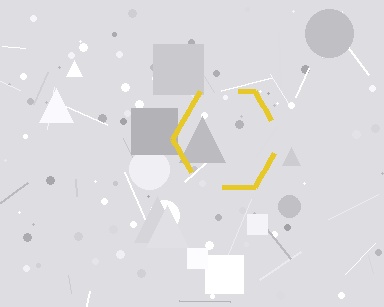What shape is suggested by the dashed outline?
The dashed outline suggests a hexagon.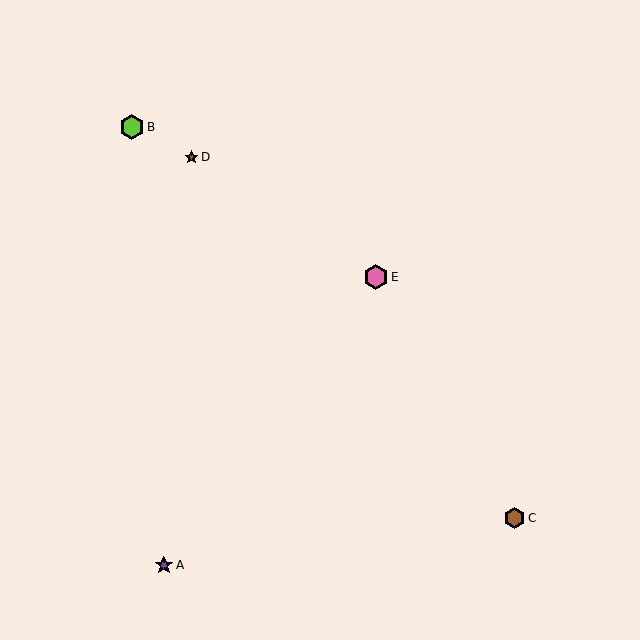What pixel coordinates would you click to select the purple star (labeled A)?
Click at (164, 565) to select the purple star A.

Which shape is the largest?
The lime hexagon (labeled B) is the largest.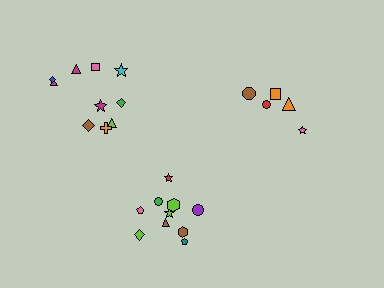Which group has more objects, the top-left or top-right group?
The top-left group.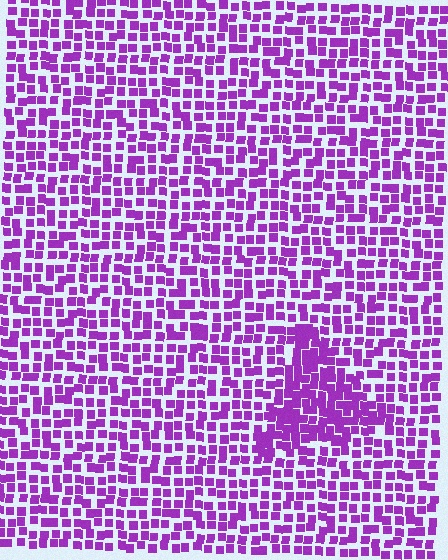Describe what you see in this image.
The image contains small purple elements arranged at two different densities. A triangle-shaped region is visible where the elements are more densely packed than the surrounding area.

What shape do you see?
I see a triangle.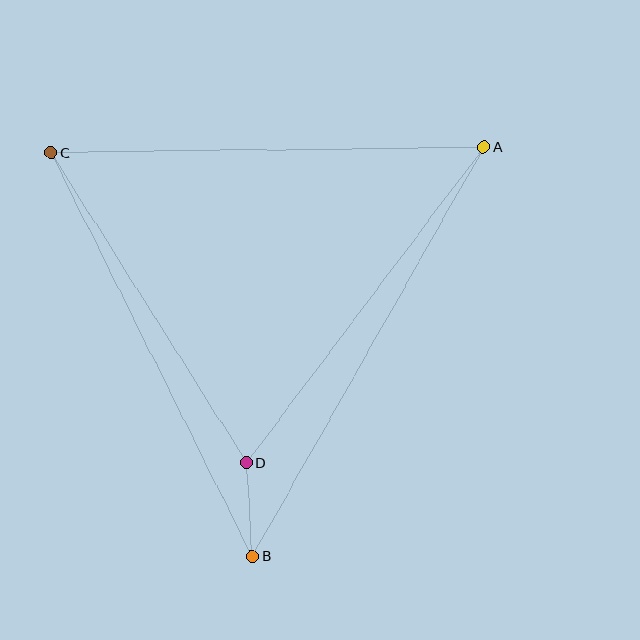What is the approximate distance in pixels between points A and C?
The distance between A and C is approximately 433 pixels.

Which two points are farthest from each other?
Points A and B are farthest from each other.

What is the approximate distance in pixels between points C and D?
The distance between C and D is approximately 367 pixels.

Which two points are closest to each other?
Points B and D are closest to each other.